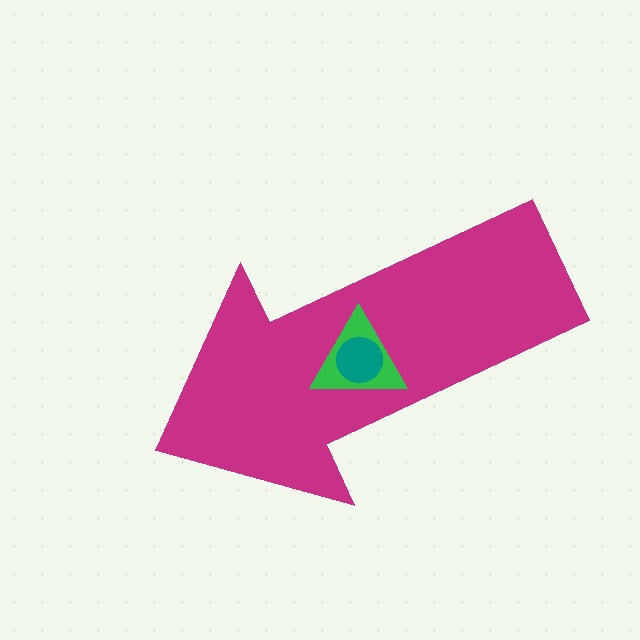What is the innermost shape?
The teal circle.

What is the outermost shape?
The magenta arrow.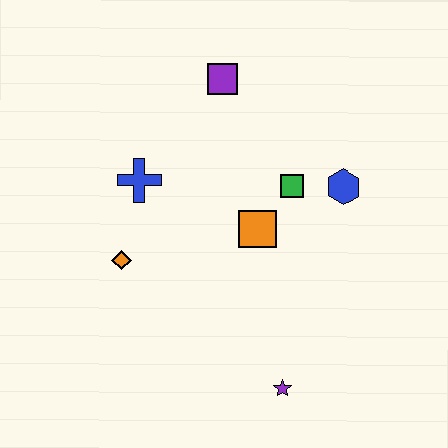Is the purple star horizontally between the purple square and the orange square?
No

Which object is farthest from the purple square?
The purple star is farthest from the purple square.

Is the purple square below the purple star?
No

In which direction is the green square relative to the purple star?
The green square is above the purple star.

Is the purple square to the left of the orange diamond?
No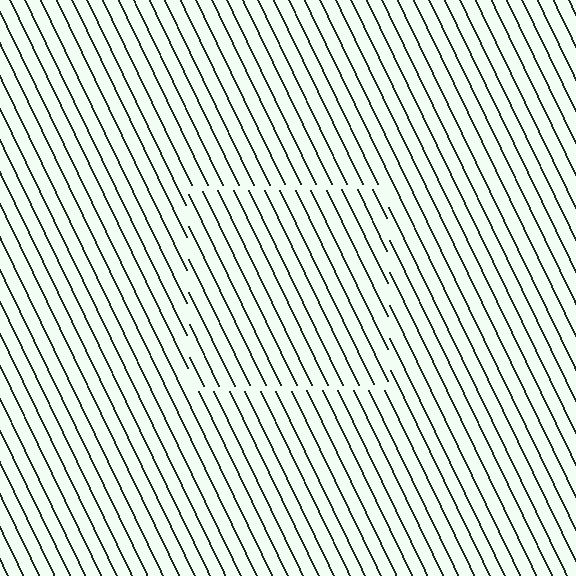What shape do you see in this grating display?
An illusory square. The interior of the shape contains the same grating, shifted by half a period — the contour is defined by the phase discontinuity where line-ends from the inner and outer gratings abut.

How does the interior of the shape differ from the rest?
The interior of the shape contains the same grating, shifted by half a period — the contour is defined by the phase discontinuity where line-ends from the inner and outer gratings abut.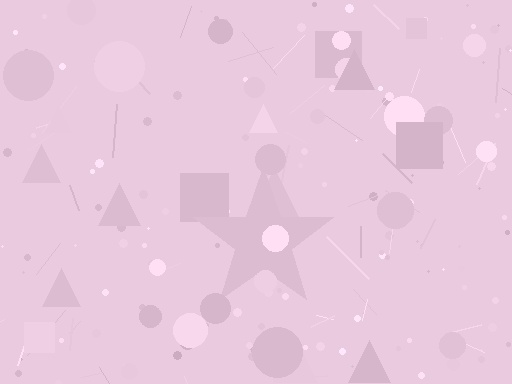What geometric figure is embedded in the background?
A star is embedded in the background.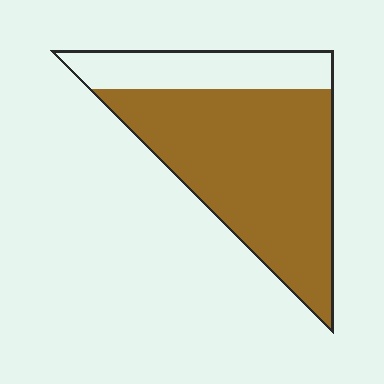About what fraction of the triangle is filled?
About three quarters (3/4).